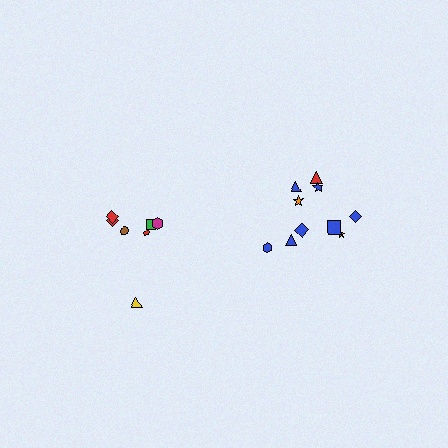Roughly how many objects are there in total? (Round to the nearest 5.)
Roughly 15 objects in total.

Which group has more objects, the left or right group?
The right group.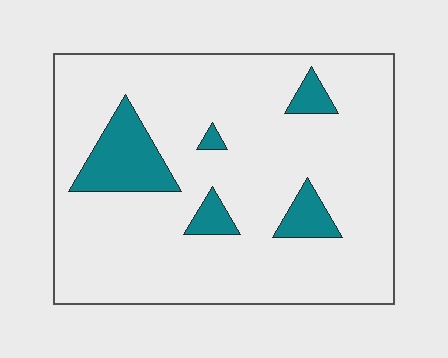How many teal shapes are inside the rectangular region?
5.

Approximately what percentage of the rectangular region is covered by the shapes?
Approximately 15%.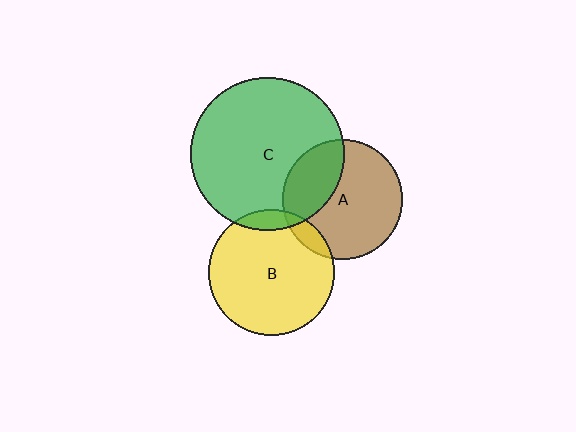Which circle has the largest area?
Circle C (green).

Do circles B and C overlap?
Yes.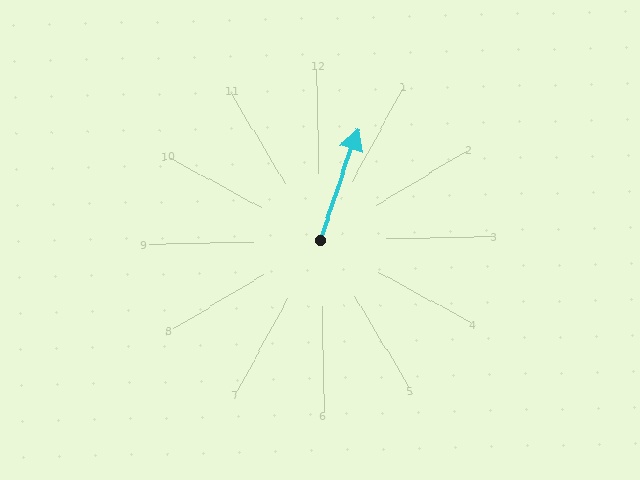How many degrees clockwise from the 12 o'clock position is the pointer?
Approximately 20 degrees.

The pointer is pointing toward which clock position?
Roughly 1 o'clock.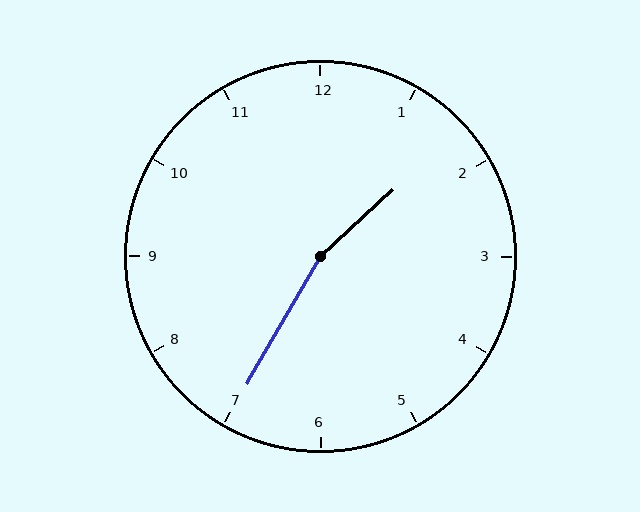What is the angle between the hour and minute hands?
Approximately 162 degrees.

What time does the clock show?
1:35.